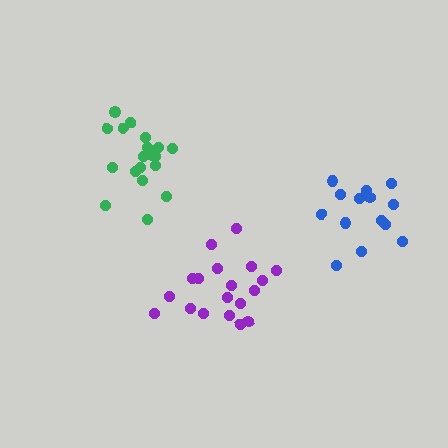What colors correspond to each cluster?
The clusters are colored: green, blue, purple.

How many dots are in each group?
Group 1: 19 dots, Group 2: 14 dots, Group 3: 19 dots (52 total).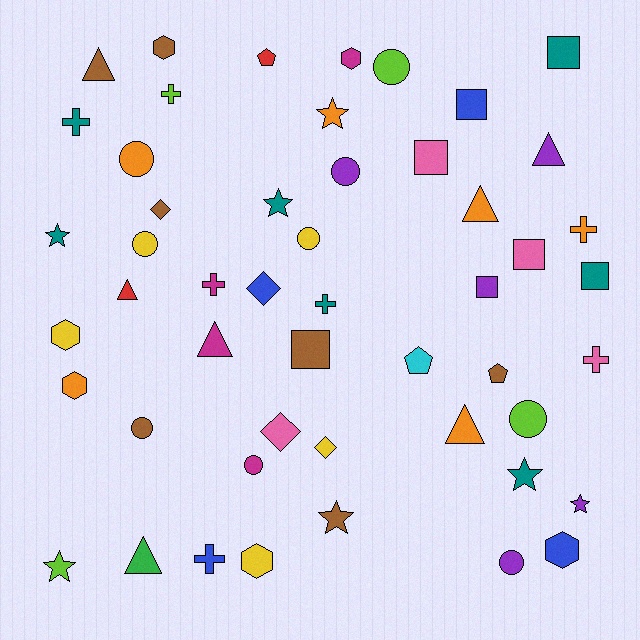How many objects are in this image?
There are 50 objects.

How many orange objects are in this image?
There are 6 orange objects.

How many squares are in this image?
There are 7 squares.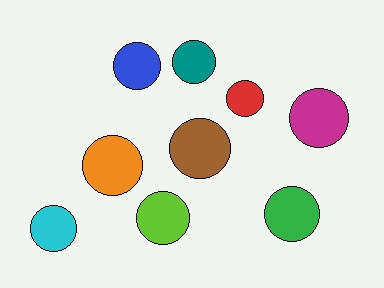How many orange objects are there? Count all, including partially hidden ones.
There is 1 orange object.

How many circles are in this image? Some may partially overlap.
There are 9 circles.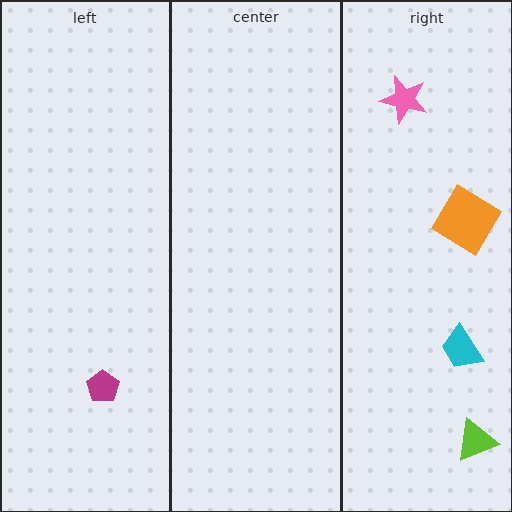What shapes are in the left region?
The magenta pentagon.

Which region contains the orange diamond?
The right region.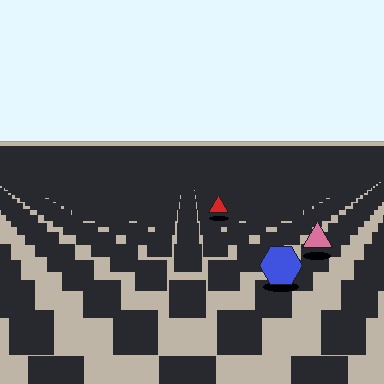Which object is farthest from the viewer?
The red triangle is farthest from the viewer. It appears smaller and the ground texture around it is denser.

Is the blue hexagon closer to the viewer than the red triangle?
Yes. The blue hexagon is closer — you can tell from the texture gradient: the ground texture is coarser near it.